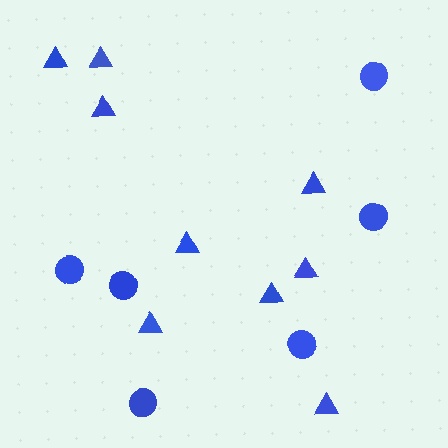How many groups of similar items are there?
There are 2 groups: one group of triangles (9) and one group of circles (6).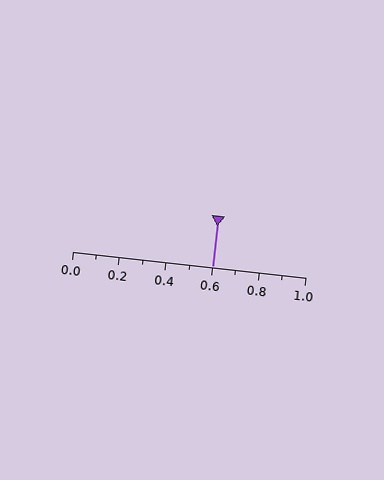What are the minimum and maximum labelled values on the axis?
The axis runs from 0.0 to 1.0.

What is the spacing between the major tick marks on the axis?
The major ticks are spaced 0.2 apart.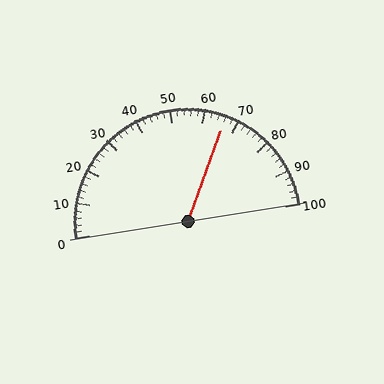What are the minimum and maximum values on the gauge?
The gauge ranges from 0 to 100.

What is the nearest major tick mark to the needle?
The nearest major tick mark is 70.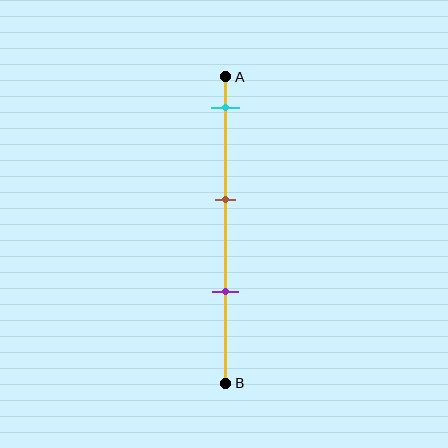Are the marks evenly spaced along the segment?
Yes, the marks are approximately evenly spaced.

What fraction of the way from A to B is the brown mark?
The brown mark is approximately 40% (0.4) of the way from A to B.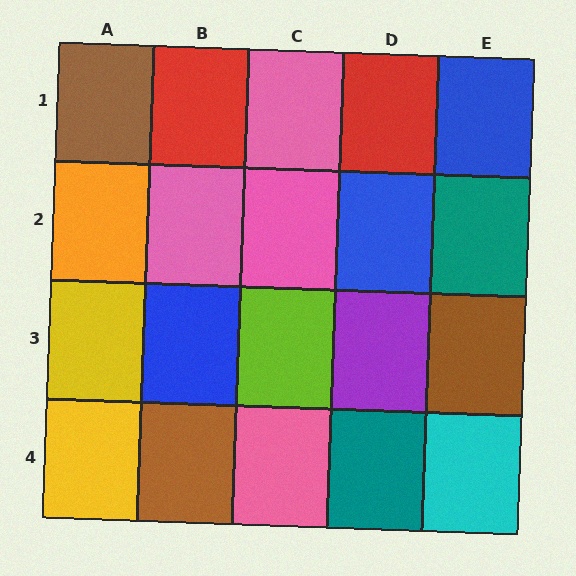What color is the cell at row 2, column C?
Pink.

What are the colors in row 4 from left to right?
Yellow, brown, pink, teal, cyan.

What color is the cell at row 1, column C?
Pink.